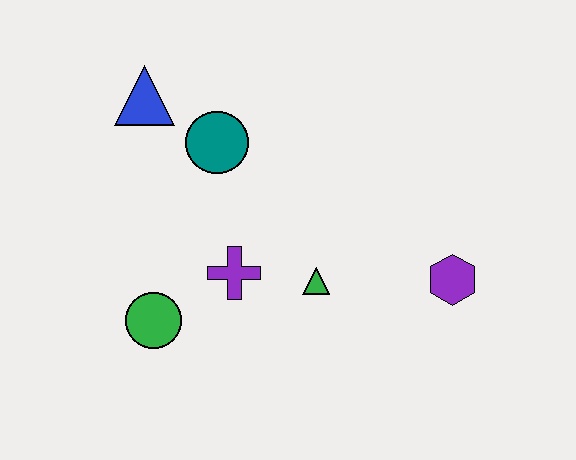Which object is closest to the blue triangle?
The teal circle is closest to the blue triangle.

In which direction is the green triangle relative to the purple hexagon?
The green triangle is to the left of the purple hexagon.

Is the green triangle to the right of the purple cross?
Yes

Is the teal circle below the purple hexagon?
No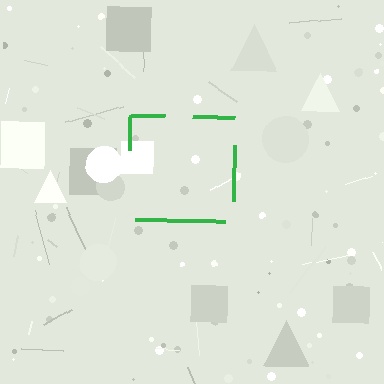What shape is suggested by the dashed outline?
The dashed outline suggests a square.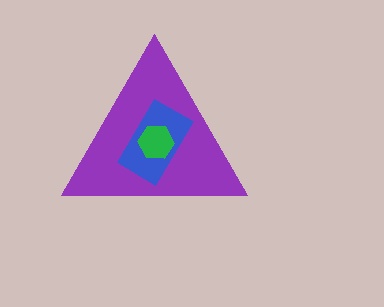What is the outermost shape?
The purple triangle.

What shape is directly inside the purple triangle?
The blue rectangle.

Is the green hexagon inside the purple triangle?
Yes.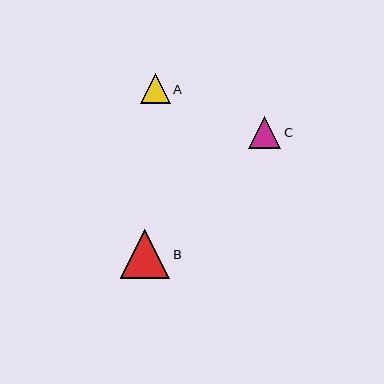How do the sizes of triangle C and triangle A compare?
Triangle C and triangle A are approximately the same size.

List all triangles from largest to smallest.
From largest to smallest: B, C, A.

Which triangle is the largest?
Triangle B is the largest with a size of approximately 49 pixels.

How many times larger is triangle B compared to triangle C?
Triangle B is approximately 1.6 times the size of triangle C.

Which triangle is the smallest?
Triangle A is the smallest with a size of approximately 30 pixels.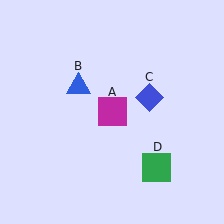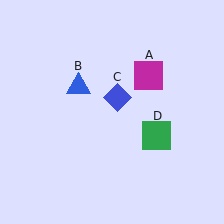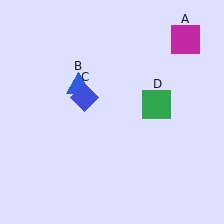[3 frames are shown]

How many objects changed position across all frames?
3 objects changed position: magenta square (object A), blue diamond (object C), green square (object D).